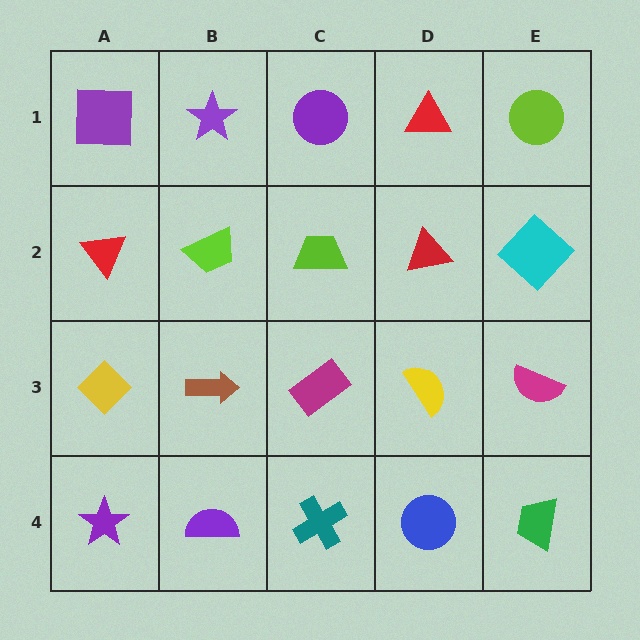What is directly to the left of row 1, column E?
A red triangle.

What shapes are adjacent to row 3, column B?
A lime trapezoid (row 2, column B), a purple semicircle (row 4, column B), a yellow diamond (row 3, column A), a magenta rectangle (row 3, column C).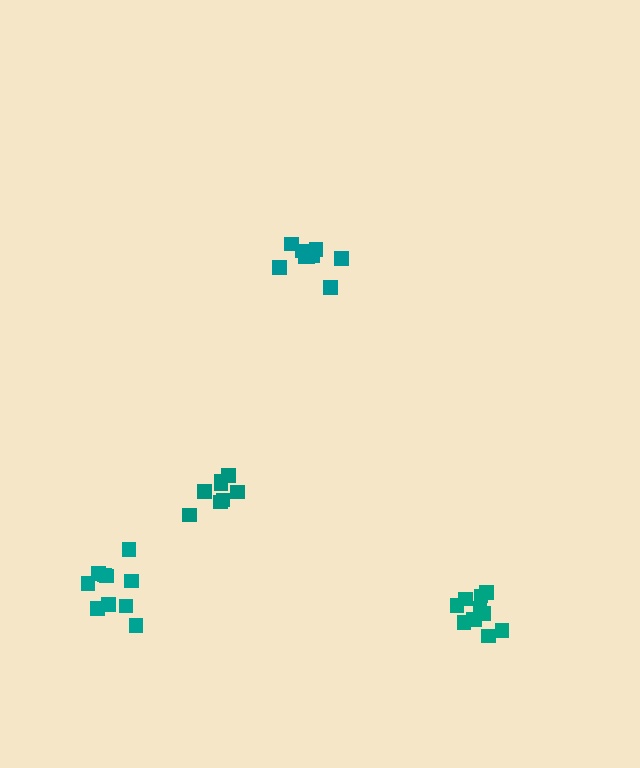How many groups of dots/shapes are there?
There are 4 groups.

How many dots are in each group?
Group 1: 8 dots, Group 2: 9 dots, Group 3: 11 dots, Group 4: 10 dots (38 total).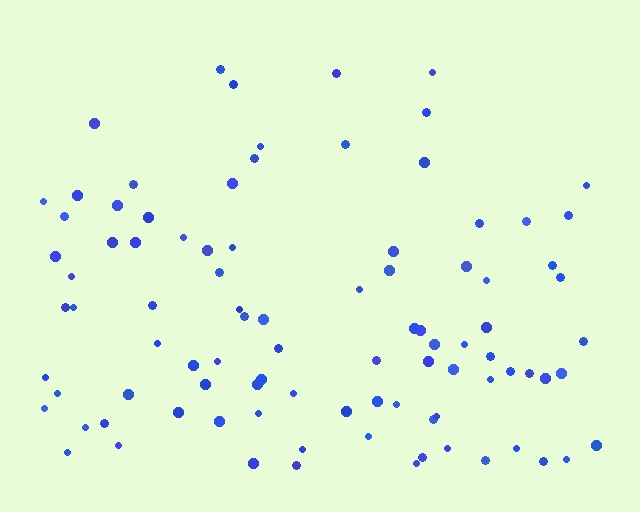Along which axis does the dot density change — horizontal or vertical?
Vertical.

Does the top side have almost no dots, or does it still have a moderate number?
Still a moderate number, just noticeably fewer than the bottom.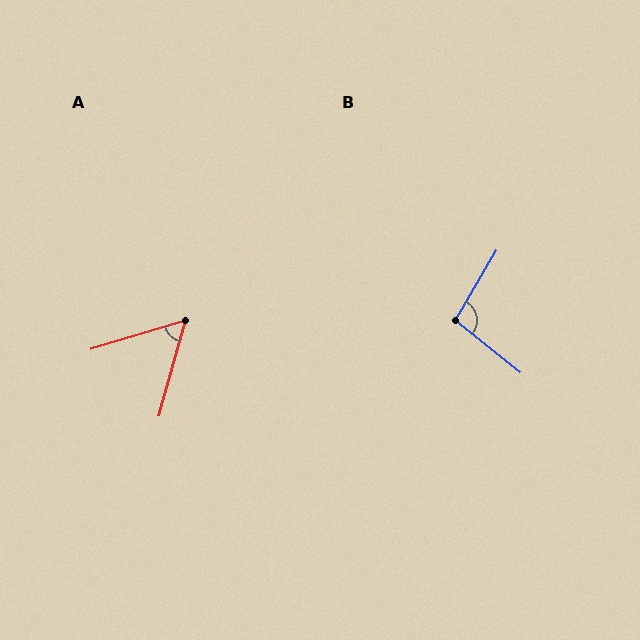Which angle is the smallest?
A, at approximately 58 degrees.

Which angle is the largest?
B, at approximately 98 degrees.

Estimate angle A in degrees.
Approximately 58 degrees.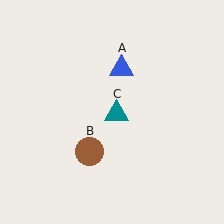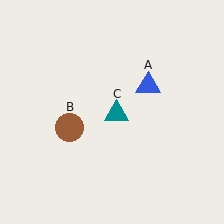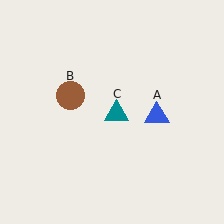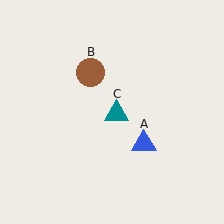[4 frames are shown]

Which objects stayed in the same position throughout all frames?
Teal triangle (object C) remained stationary.